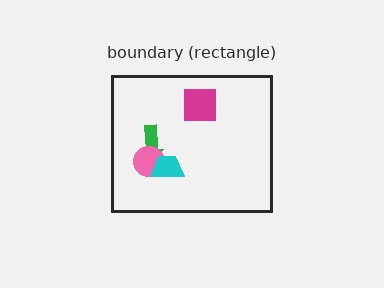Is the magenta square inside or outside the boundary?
Inside.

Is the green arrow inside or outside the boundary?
Inside.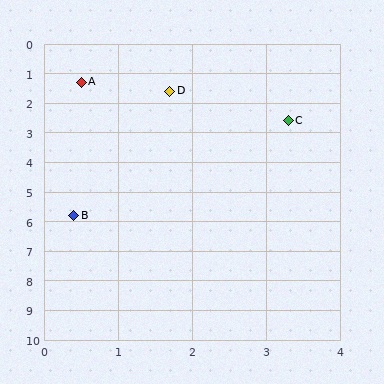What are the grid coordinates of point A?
Point A is at approximately (0.5, 1.3).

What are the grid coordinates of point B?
Point B is at approximately (0.4, 5.8).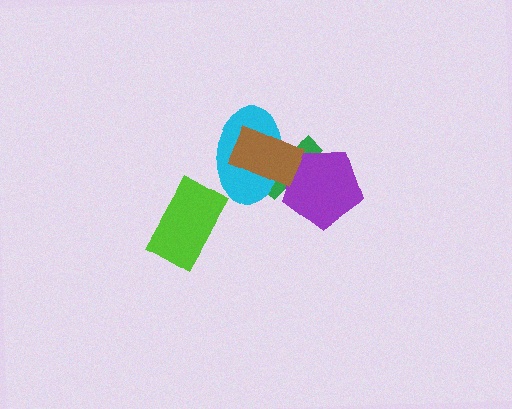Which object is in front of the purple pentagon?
The brown rectangle is in front of the purple pentagon.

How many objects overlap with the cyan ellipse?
3 objects overlap with the cyan ellipse.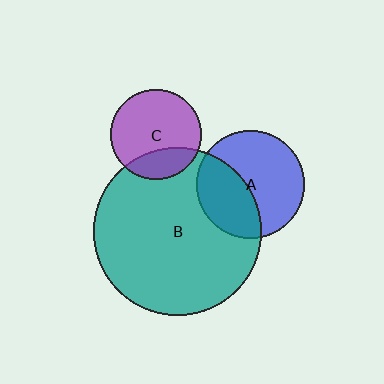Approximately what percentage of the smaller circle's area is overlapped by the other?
Approximately 40%.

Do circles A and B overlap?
Yes.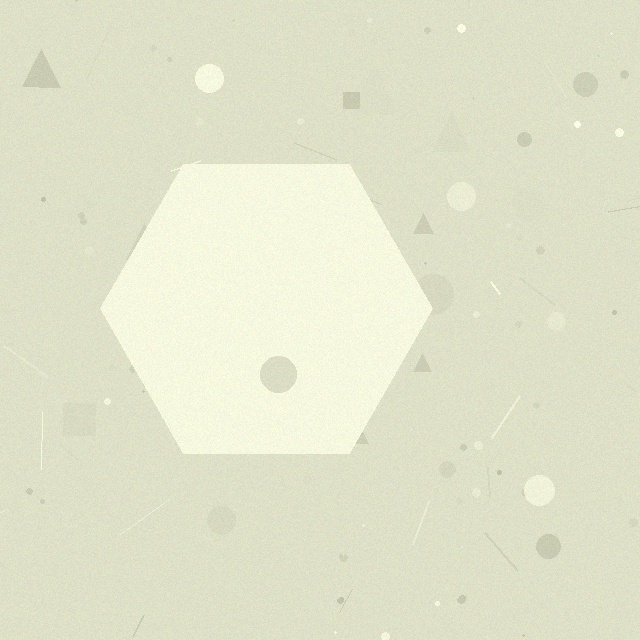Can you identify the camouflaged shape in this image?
The camouflaged shape is a hexagon.